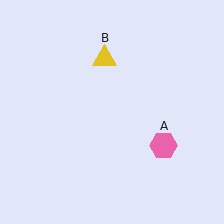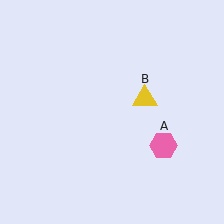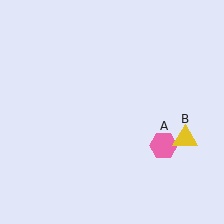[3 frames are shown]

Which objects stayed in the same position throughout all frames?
Pink hexagon (object A) remained stationary.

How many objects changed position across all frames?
1 object changed position: yellow triangle (object B).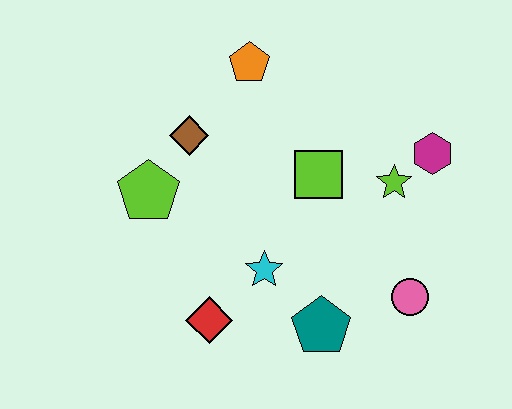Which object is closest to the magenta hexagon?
The lime star is closest to the magenta hexagon.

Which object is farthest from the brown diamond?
The pink circle is farthest from the brown diamond.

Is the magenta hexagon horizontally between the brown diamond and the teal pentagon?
No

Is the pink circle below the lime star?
Yes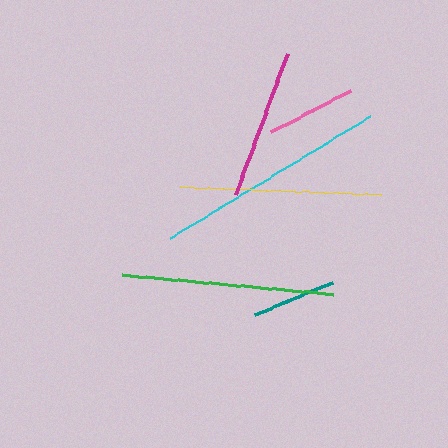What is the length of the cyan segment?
The cyan segment is approximately 233 pixels long.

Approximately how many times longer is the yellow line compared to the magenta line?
The yellow line is approximately 1.3 times the length of the magenta line.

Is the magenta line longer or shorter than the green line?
The green line is longer than the magenta line.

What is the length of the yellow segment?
The yellow segment is approximately 202 pixels long.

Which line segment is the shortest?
The teal line is the shortest at approximately 84 pixels.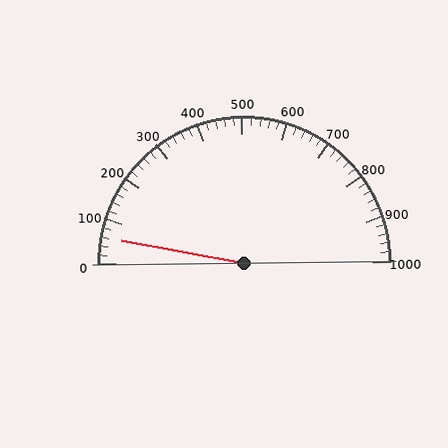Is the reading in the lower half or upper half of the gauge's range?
The reading is in the lower half of the range (0 to 1000).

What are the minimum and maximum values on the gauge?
The gauge ranges from 0 to 1000.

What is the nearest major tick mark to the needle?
The nearest major tick mark is 100.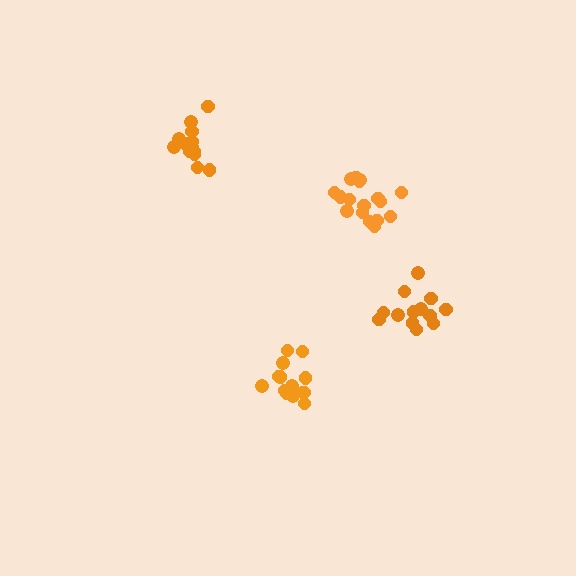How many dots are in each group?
Group 1: 14 dots, Group 2: 14 dots, Group 3: 17 dots, Group 4: 13 dots (58 total).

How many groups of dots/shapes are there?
There are 4 groups.